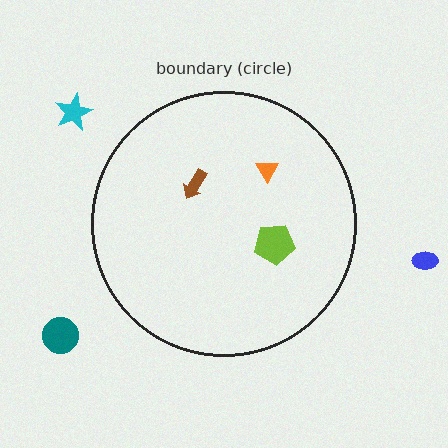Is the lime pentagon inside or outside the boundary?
Inside.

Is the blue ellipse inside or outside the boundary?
Outside.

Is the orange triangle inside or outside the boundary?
Inside.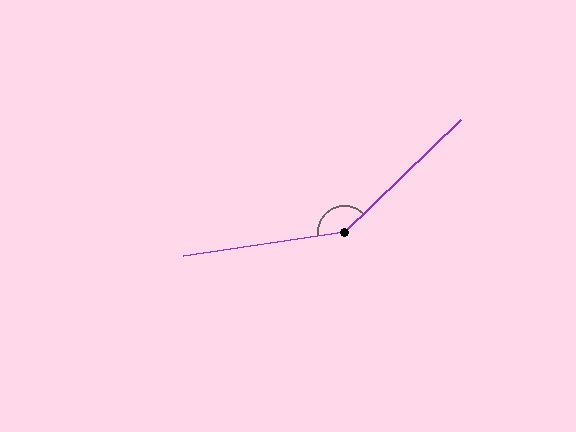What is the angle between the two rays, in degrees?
Approximately 145 degrees.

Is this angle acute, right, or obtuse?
It is obtuse.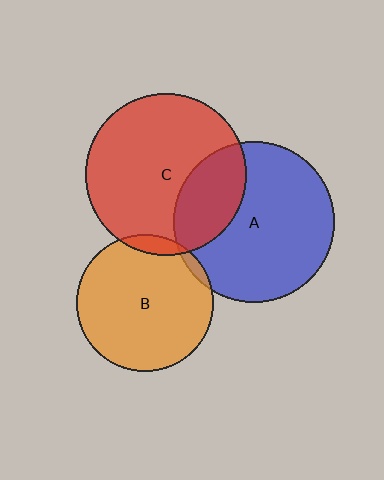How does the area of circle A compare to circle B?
Approximately 1.4 times.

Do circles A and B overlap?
Yes.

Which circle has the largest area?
Circle C (red).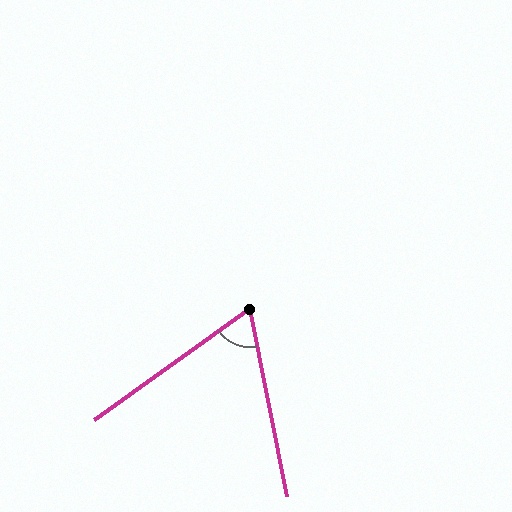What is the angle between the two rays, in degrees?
Approximately 65 degrees.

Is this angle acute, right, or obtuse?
It is acute.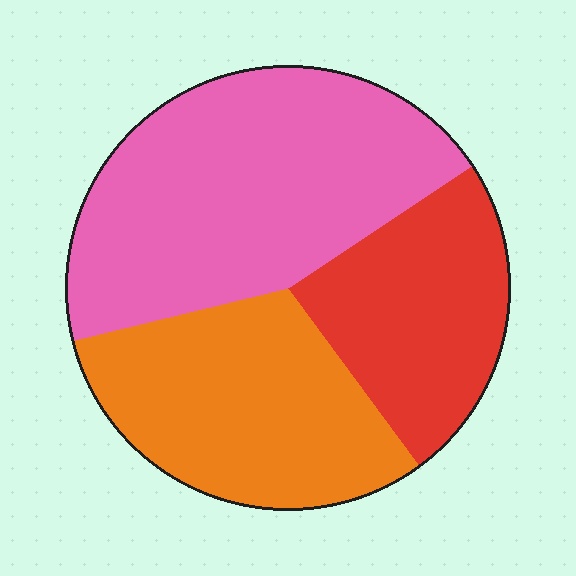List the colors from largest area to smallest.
From largest to smallest: pink, orange, red.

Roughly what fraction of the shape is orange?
Orange covers roughly 30% of the shape.